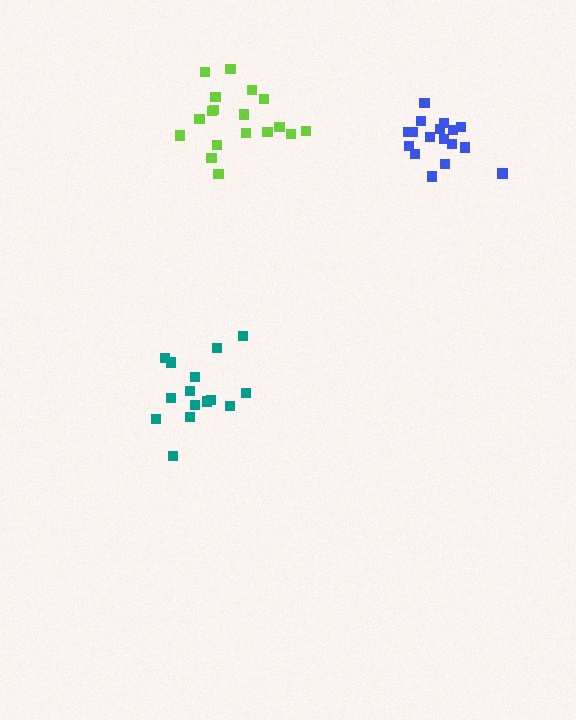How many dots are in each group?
Group 1: 18 dots, Group 2: 17 dots, Group 3: 15 dots (50 total).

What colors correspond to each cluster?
The clusters are colored: lime, blue, teal.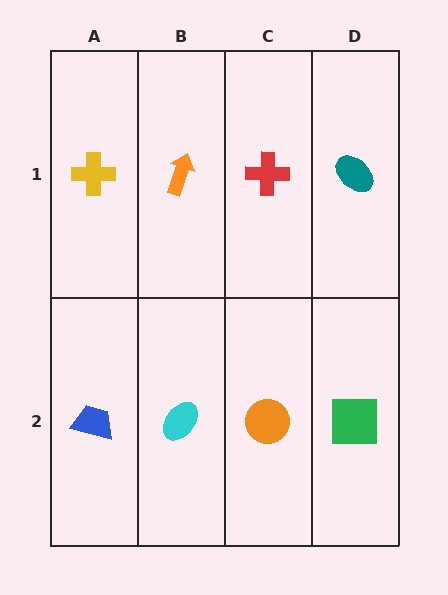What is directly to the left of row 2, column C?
A cyan ellipse.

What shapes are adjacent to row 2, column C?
A red cross (row 1, column C), a cyan ellipse (row 2, column B), a green square (row 2, column D).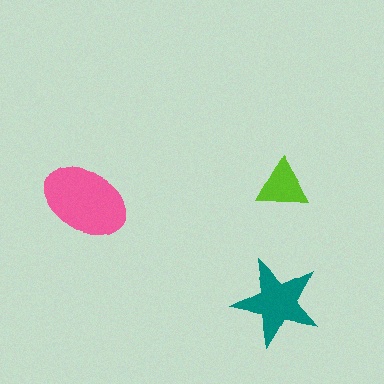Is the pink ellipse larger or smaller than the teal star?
Larger.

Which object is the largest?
The pink ellipse.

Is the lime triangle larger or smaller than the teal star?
Smaller.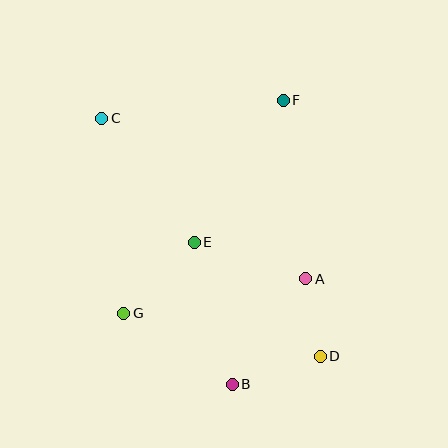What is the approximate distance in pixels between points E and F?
The distance between E and F is approximately 168 pixels.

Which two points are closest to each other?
Points A and D are closest to each other.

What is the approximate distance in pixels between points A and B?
The distance between A and B is approximately 129 pixels.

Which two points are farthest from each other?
Points C and D are farthest from each other.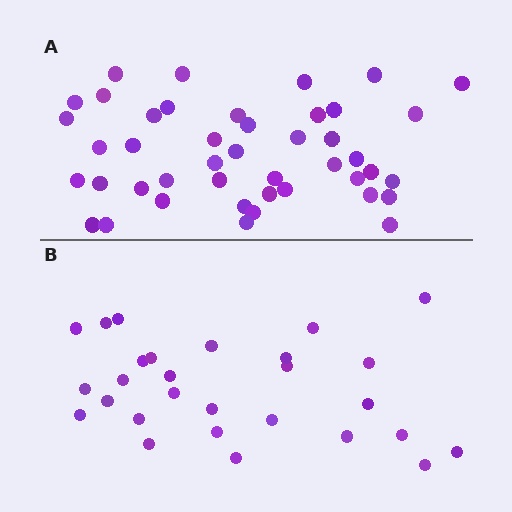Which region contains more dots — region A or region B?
Region A (the top region) has more dots.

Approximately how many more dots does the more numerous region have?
Region A has approximately 15 more dots than region B.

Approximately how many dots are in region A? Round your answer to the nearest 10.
About 40 dots. (The exact count is 44, which rounds to 40.)